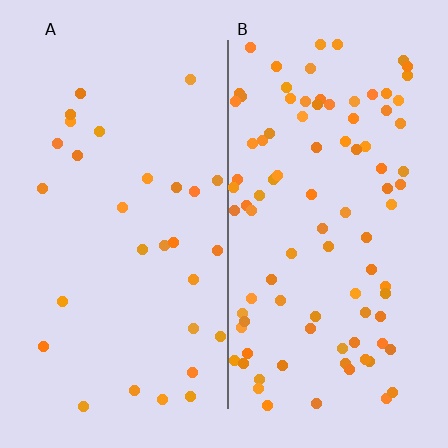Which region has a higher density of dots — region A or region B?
B (the right).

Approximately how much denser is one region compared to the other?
Approximately 3.2× — region B over region A.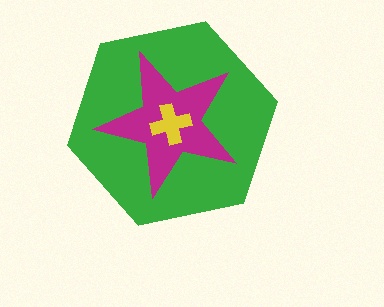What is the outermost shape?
The green hexagon.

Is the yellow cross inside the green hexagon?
Yes.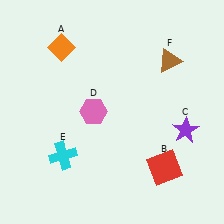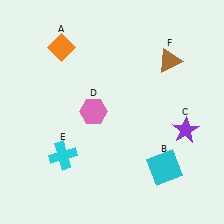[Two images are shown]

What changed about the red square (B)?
In Image 1, B is red. In Image 2, it changed to cyan.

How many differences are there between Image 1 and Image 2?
There is 1 difference between the two images.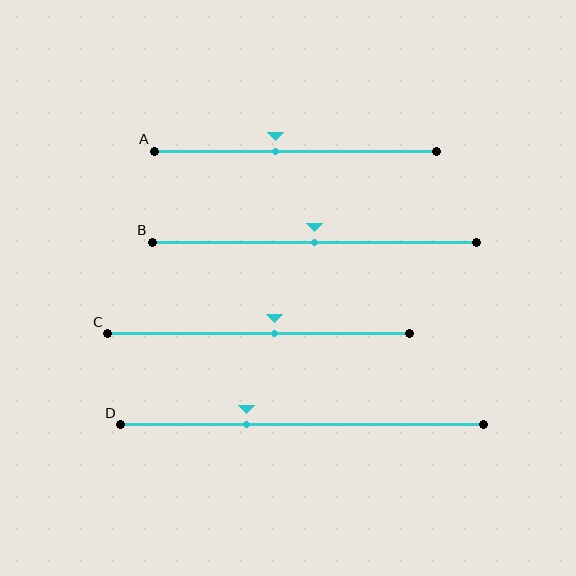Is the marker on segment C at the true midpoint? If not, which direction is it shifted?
No, the marker on segment C is shifted to the right by about 5% of the segment length.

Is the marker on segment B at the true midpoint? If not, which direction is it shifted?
Yes, the marker on segment B is at the true midpoint.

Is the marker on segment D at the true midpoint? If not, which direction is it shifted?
No, the marker on segment D is shifted to the left by about 15% of the segment length.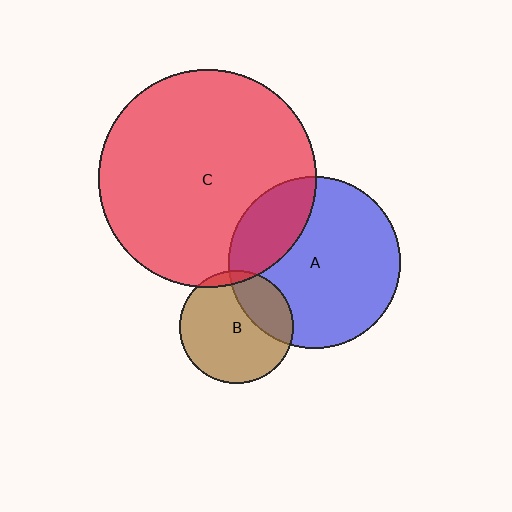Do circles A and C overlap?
Yes.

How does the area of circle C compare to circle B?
Approximately 3.7 times.